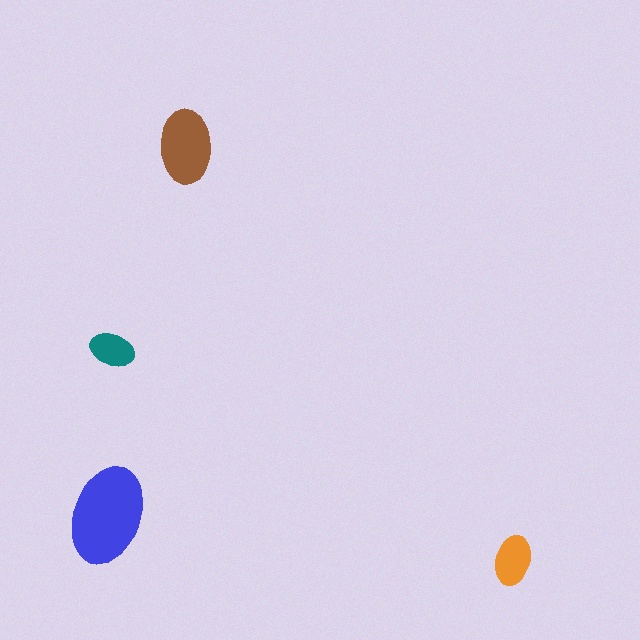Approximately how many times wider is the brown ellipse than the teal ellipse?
About 1.5 times wider.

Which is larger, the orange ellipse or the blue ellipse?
The blue one.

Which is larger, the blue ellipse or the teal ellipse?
The blue one.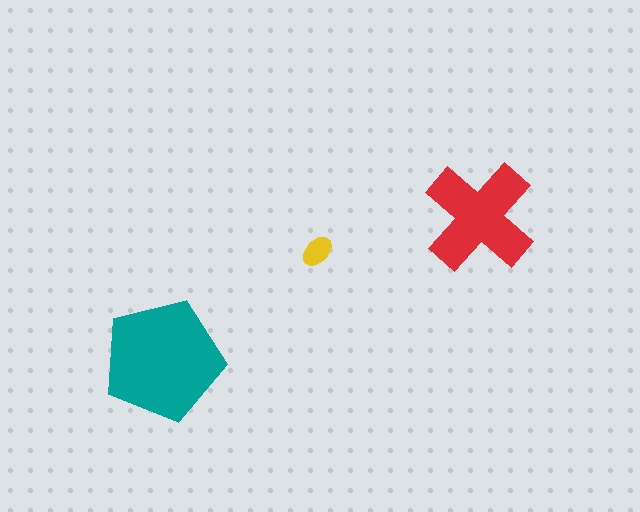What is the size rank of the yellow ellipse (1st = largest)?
3rd.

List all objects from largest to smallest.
The teal pentagon, the red cross, the yellow ellipse.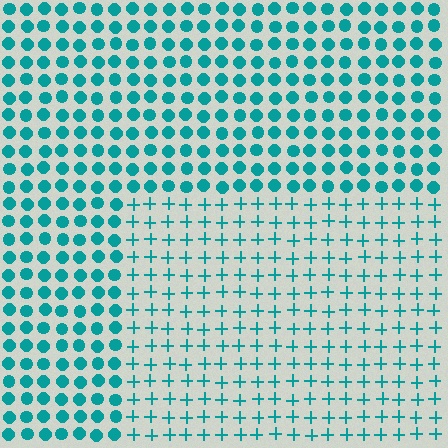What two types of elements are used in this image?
The image uses plus signs inside the rectangle region and circles outside it.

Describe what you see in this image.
The image is filled with small teal elements arranged in a uniform grid. A rectangle-shaped region contains plus signs, while the surrounding area contains circles. The boundary is defined purely by the change in element shape.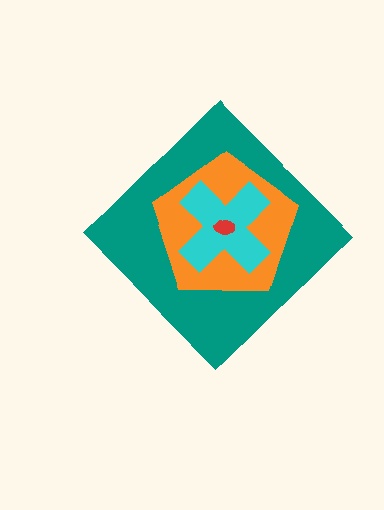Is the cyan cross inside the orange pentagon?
Yes.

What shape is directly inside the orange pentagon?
The cyan cross.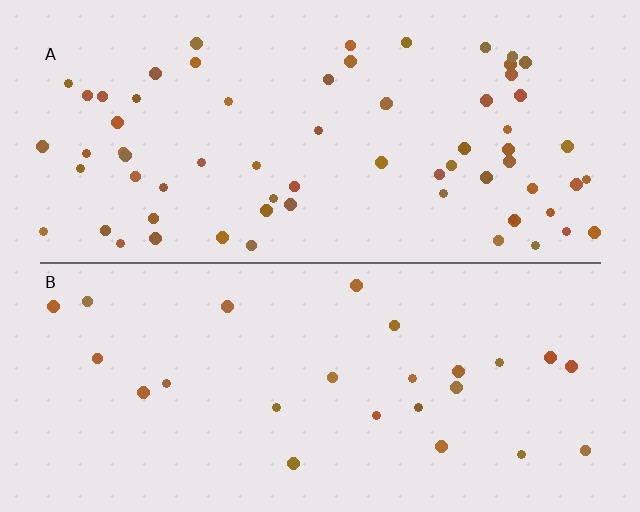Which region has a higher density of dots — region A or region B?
A (the top).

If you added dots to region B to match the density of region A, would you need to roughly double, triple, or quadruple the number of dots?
Approximately triple.